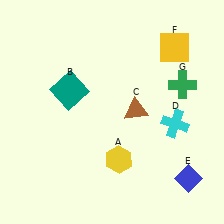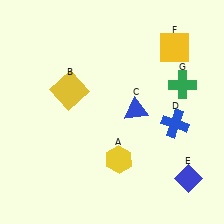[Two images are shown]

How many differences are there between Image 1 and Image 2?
There are 3 differences between the two images.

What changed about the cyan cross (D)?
In Image 1, D is cyan. In Image 2, it changed to blue.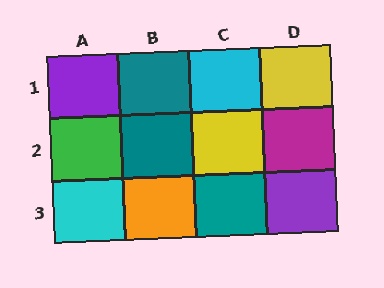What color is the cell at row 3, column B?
Orange.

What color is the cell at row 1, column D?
Yellow.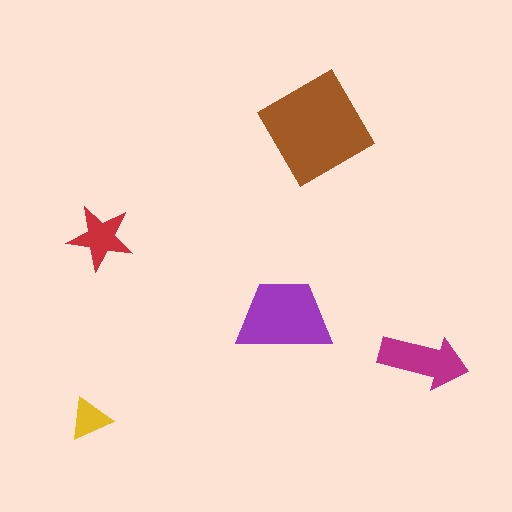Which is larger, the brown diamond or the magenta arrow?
The brown diamond.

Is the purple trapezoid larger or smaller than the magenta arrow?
Larger.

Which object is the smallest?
The yellow triangle.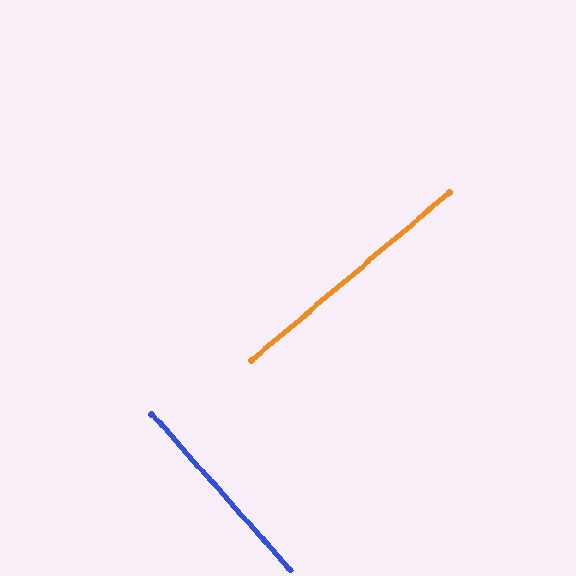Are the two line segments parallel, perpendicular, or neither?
Perpendicular — they meet at approximately 89°.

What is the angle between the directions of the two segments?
Approximately 89 degrees.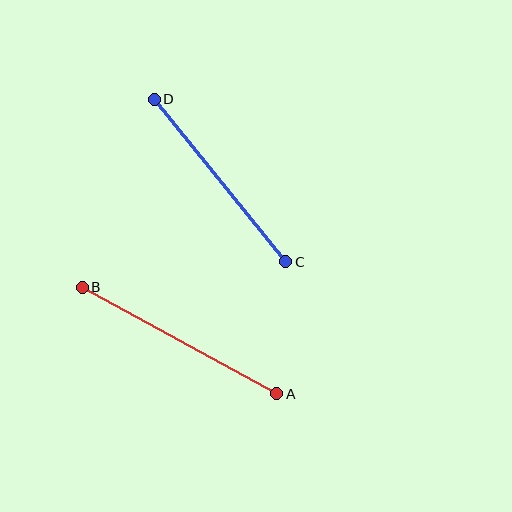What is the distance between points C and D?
The distance is approximately 209 pixels.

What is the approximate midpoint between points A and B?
The midpoint is at approximately (180, 340) pixels.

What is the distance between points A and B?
The distance is approximately 222 pixels.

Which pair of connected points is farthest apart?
Points A and B are farthest apart.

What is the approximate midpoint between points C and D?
The midpoint is at approximately (220, 180) pixels.